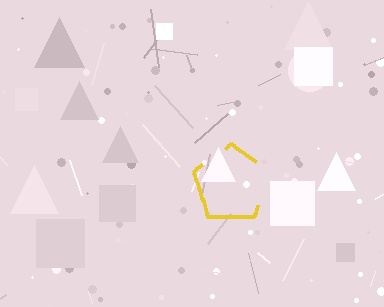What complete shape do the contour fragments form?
The contour fragments form a pentagon.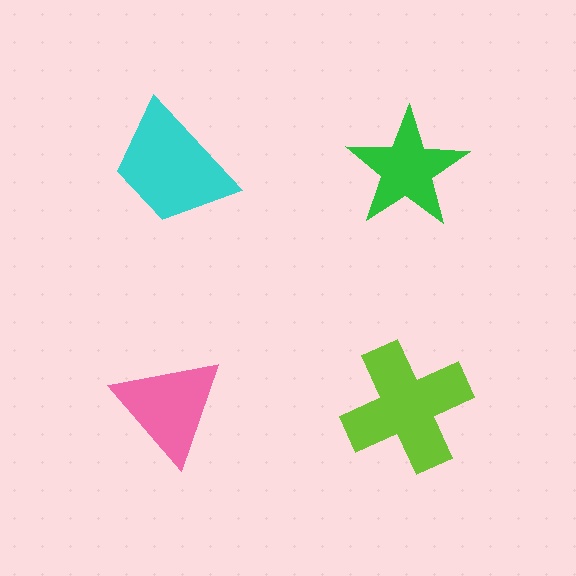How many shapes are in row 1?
2 shapes.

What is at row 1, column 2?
A green star.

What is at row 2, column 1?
A pink triangle.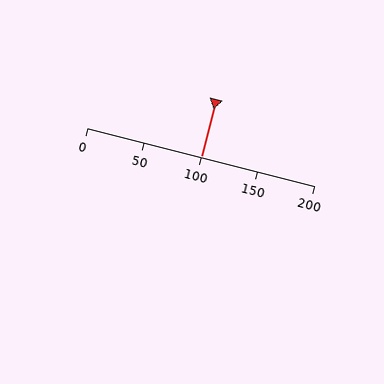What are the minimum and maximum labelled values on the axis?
The axis runs from 0 to 200.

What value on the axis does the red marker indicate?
The marker indicates approximately 100.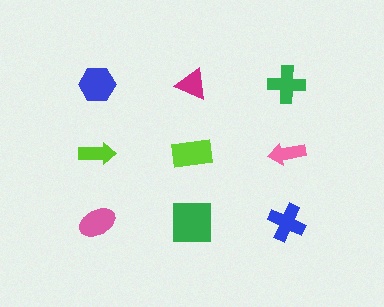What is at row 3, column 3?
A blue cross.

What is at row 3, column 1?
A pink ellipse.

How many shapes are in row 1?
3 shapes.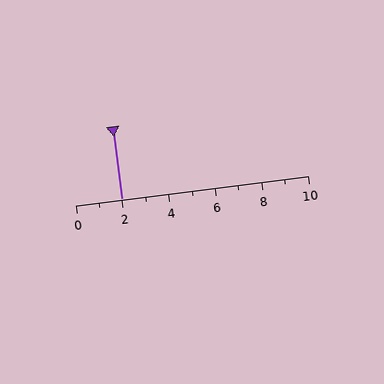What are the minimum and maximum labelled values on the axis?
The axis runs from 0 to 10.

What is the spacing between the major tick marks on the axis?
The major ticks are spaced 2 apart.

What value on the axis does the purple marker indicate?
The marker indicates approximately 2.